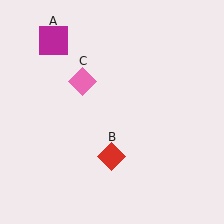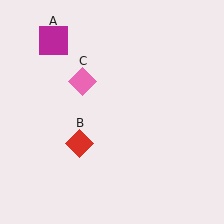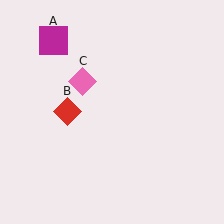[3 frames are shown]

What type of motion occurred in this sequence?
The red diamond (object B) rotated clockwise around the center of the scene.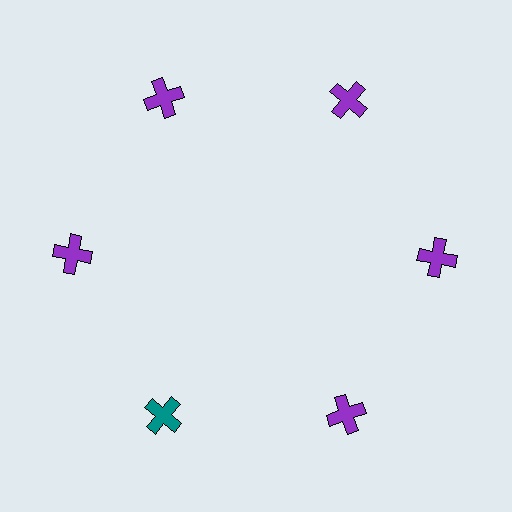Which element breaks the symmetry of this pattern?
The teal cross at roughly the 7 o'clock position breaks the symmetry. All other shapes are purple crosses.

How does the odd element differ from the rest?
It has a different color: teal instead of purple.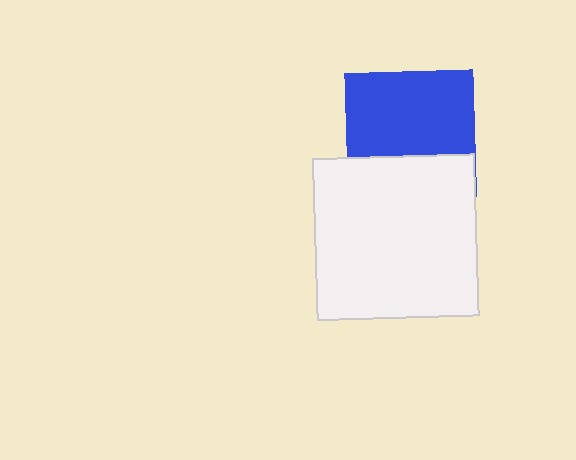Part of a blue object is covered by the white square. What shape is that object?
It is a square.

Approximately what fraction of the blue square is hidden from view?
Roughly 34% of the blue square is hidden behind the white square.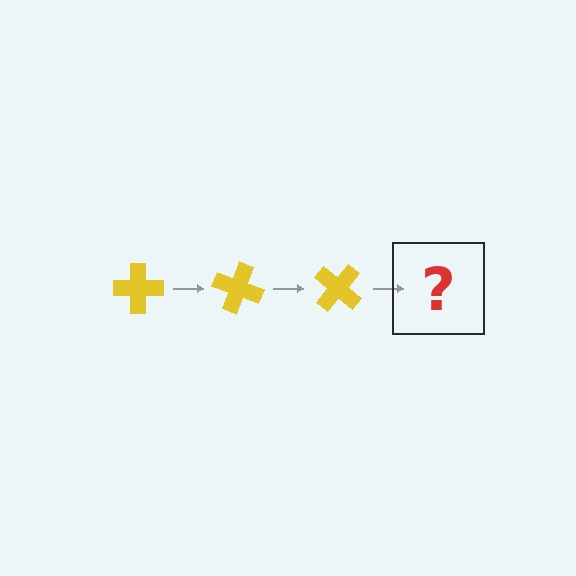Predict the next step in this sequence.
The next step is a yellow cross rotated 60 degrees.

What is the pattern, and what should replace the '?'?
The pattern is that the cross rotates 20 degrees each step. The '?' should be a yellow cross rotated 60 degrees.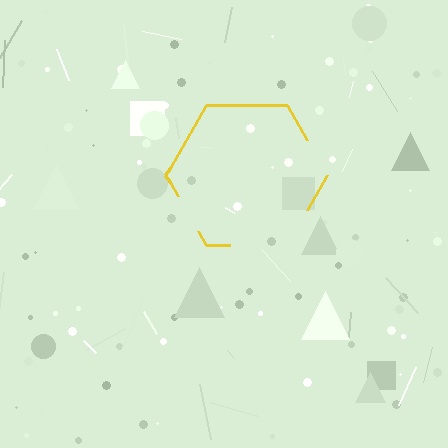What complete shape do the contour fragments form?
The contour fragments form a hexagon.